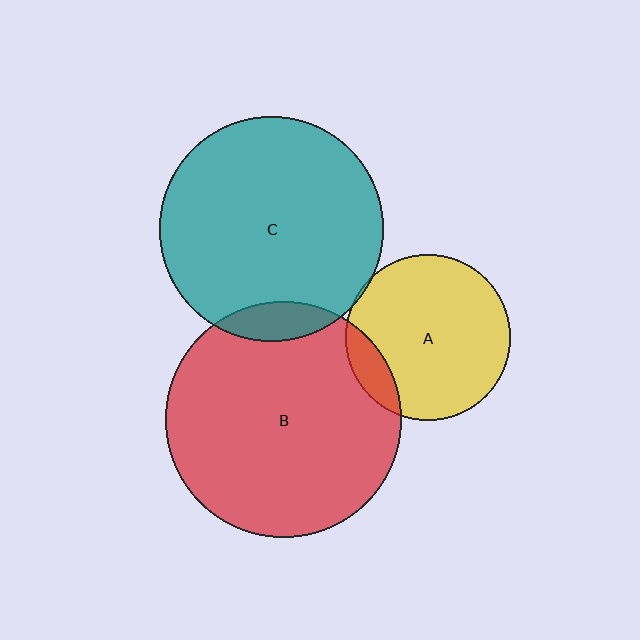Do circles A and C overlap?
Yes.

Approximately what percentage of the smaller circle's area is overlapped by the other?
Approximately 5%.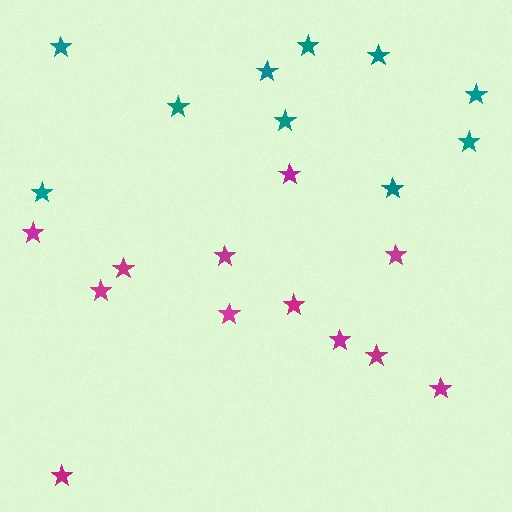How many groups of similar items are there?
There are 2 groups: one group of teal stars (10) and one group of magenta stars (12).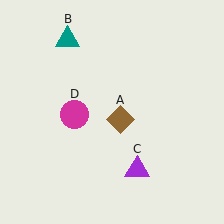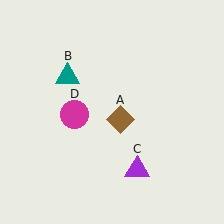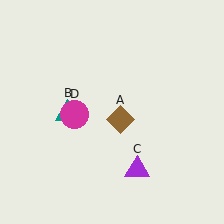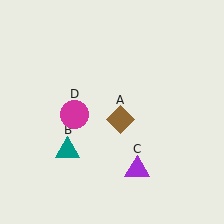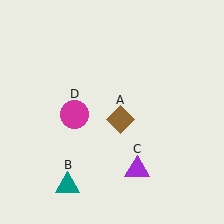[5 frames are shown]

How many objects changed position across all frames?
1 object changed position: teal triangle (object B).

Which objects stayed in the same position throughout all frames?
Brown diamond (object A) and purple triangle (object C) and magenta circle (object D) remained stationary.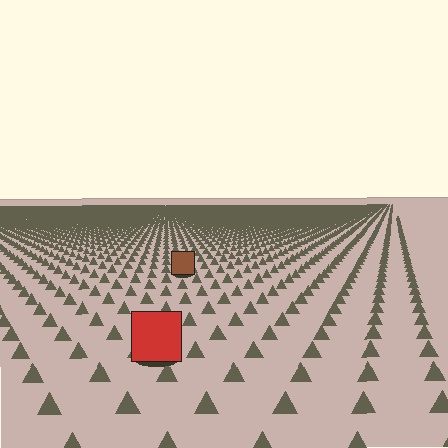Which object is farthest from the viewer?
The brown square is farthest from the viewer. It appears smaller and the ground texture around it is denser.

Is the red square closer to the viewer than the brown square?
Yes. The red square is closer — you can tell from the texture gradient: the ground texture is coarser near it.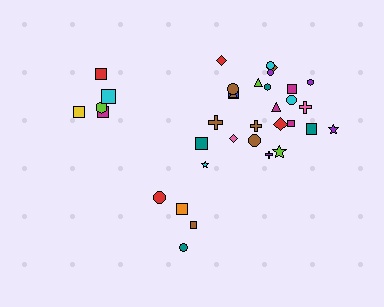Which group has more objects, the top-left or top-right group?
The top-right group.